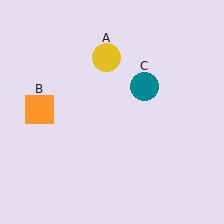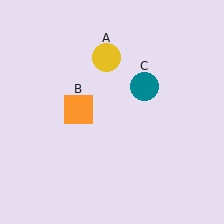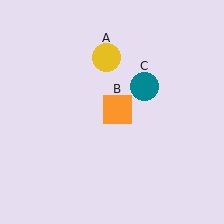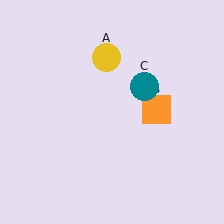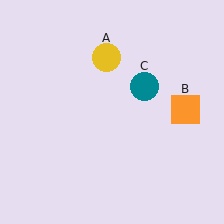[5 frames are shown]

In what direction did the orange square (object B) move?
The orange square (object B) moved right.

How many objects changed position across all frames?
1 object changed position: orange square (object B).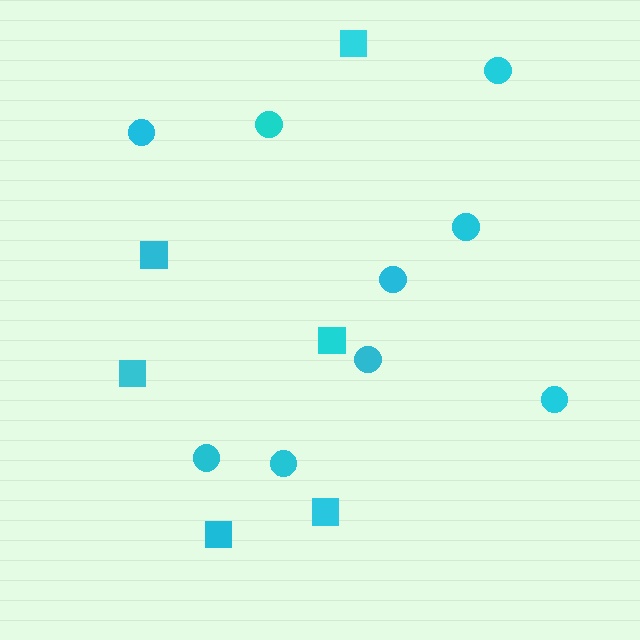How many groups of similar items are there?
There are 2 groups: one group of squares (6) and one group of circles (9).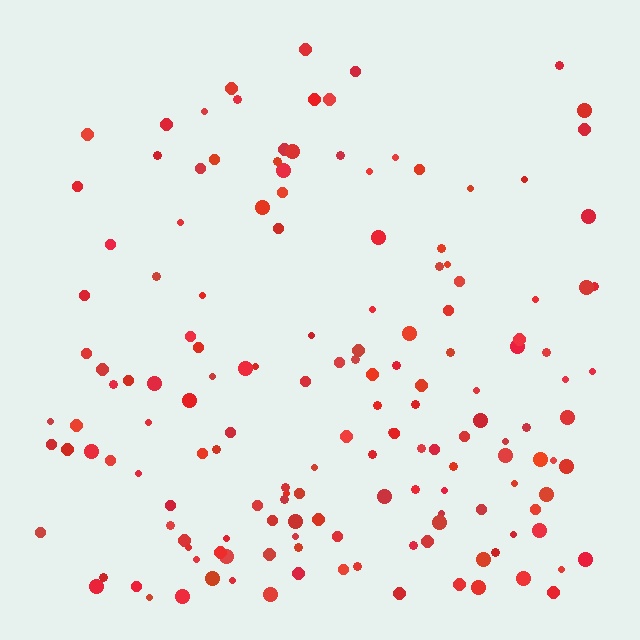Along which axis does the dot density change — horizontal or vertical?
Vertical.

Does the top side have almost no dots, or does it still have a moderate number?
Still a moderate number, just noticeably fewer than the bottom.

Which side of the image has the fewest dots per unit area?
The top.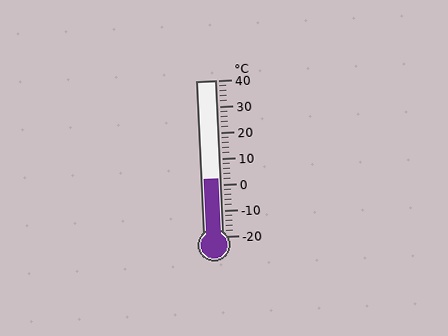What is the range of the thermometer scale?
The thermometer scale ranges from -20°C to 40°C.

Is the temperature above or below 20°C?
The temperature is below 20°C.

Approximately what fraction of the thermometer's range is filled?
The thermometer is filled to approximately 35% of its range.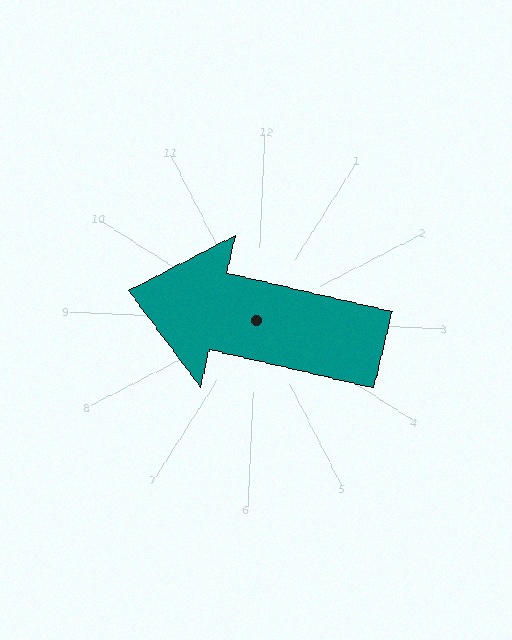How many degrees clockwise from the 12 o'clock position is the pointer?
Approximately 281 degrees.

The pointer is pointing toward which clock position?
Roughly 9 o'clock.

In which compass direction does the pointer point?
West.